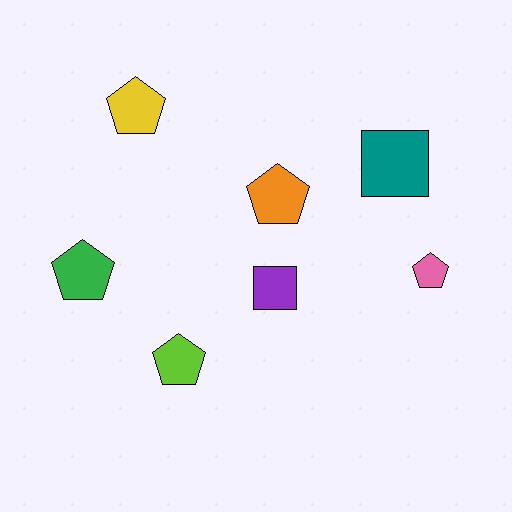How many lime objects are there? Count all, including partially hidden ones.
There is 1 lime object.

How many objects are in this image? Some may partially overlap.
There are 7 objects.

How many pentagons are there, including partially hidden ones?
There are 5 pentagons.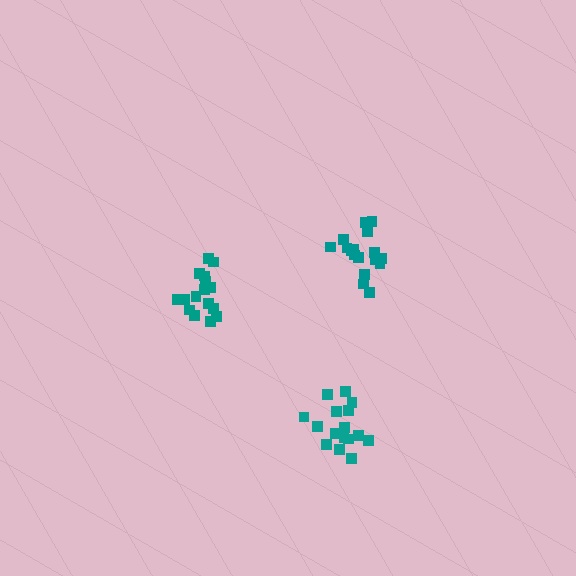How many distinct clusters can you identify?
There are 3 distinct clusters.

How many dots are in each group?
Group 1: 16 dots, Group 2: 18 dots, Group 3: 16 dots (50 total).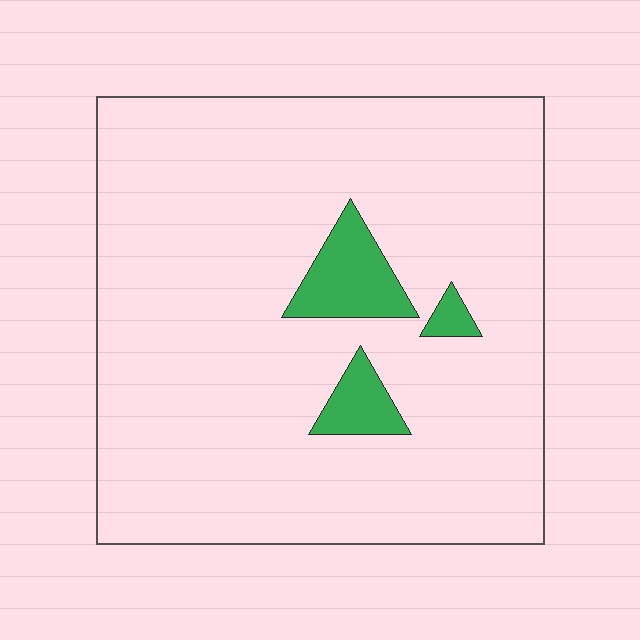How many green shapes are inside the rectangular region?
3.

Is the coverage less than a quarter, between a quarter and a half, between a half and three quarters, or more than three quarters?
Less than a quarter.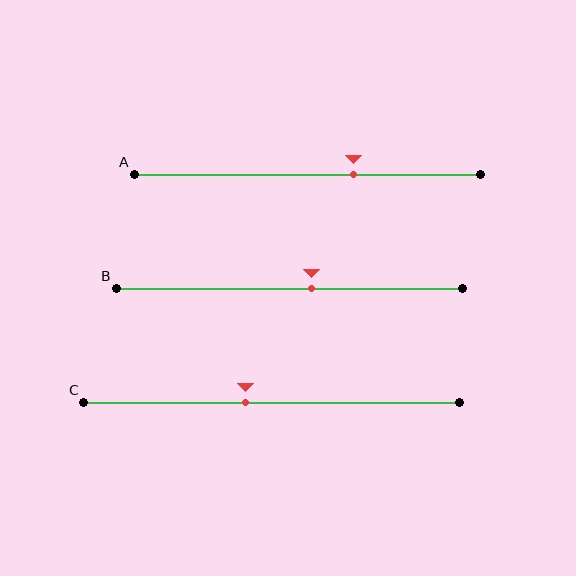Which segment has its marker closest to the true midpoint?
Segment B has its marker closest to the true midpoint.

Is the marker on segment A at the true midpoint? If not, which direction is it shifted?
No, the marker on segment A is shifted to the right by about 13% of the segment length.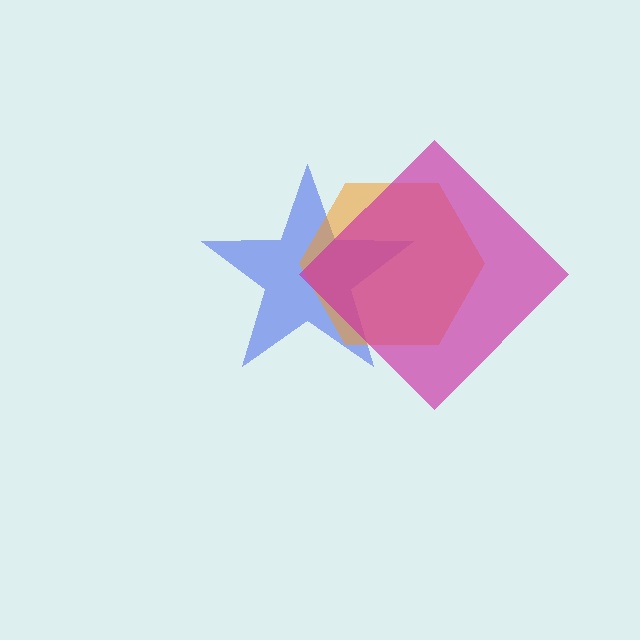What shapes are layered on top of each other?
The layered shapes are: a blue star, an orange hexagon, a magenta diamond.